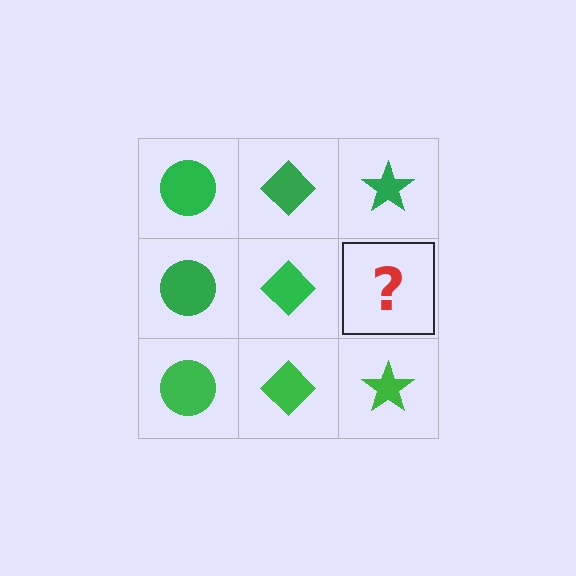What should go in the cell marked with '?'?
The missing cell should contain a green star.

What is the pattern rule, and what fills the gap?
The rule is that each column has a consistent shape. The gap should be filled with a green star.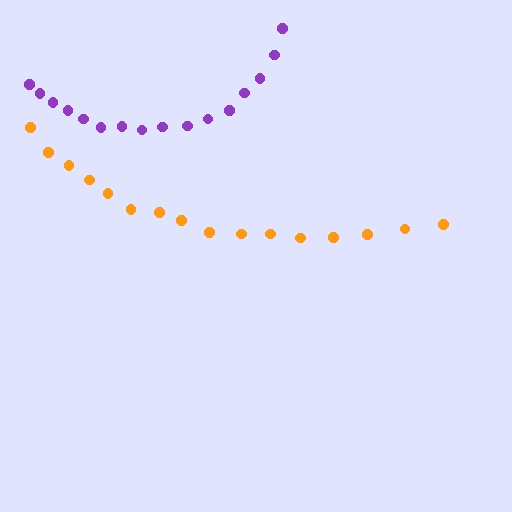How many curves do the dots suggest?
There are 2 distinct paths.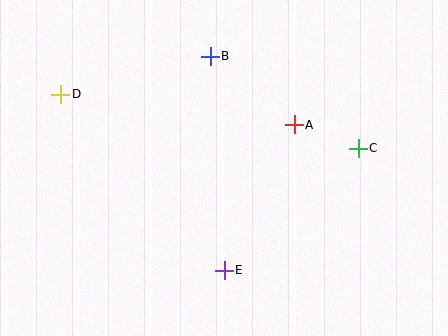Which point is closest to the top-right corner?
Point C is closest to the top-right corner.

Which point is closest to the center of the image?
Point A at (294, 125) is closest to the center.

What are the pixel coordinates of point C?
Point C is at (358, 148).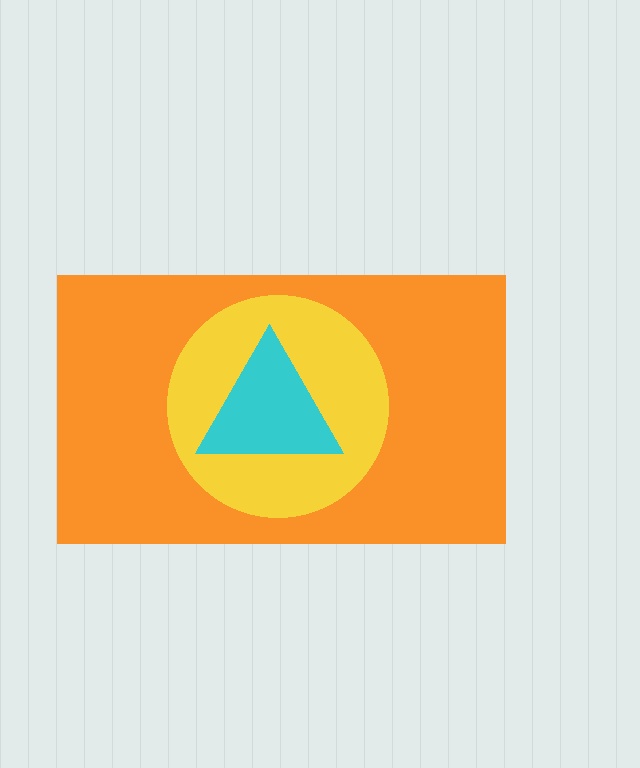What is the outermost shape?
The orange rectangle.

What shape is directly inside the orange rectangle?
The yellow circle.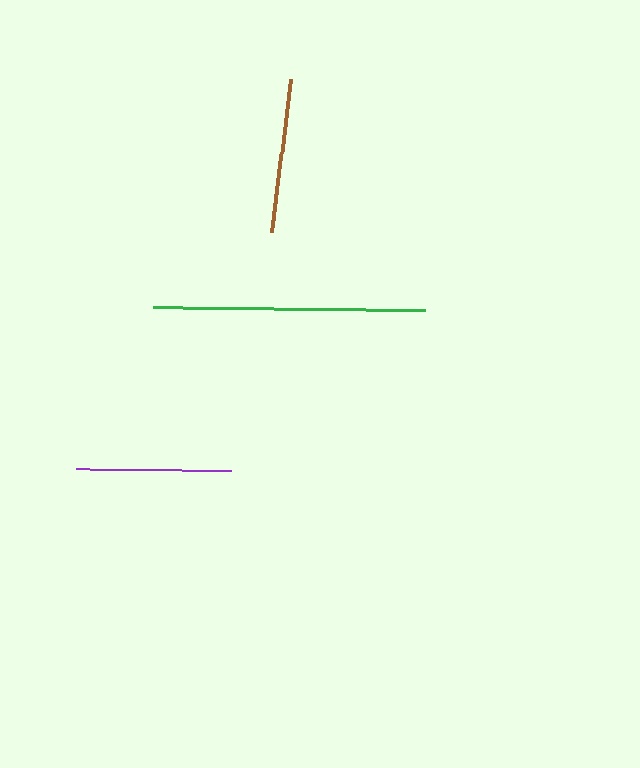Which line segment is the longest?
The green line is the longest at approximately 272 pixels.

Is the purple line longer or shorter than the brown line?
The brown line is longer than the purple line.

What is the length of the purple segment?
The purple segment is approximately 155 pixels long.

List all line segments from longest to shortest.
From longest to shortest: green, brown, purple.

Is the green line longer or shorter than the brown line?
The green line is longer than the brown line.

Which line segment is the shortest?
The purple line is the shortest at approximately 155 pixels.